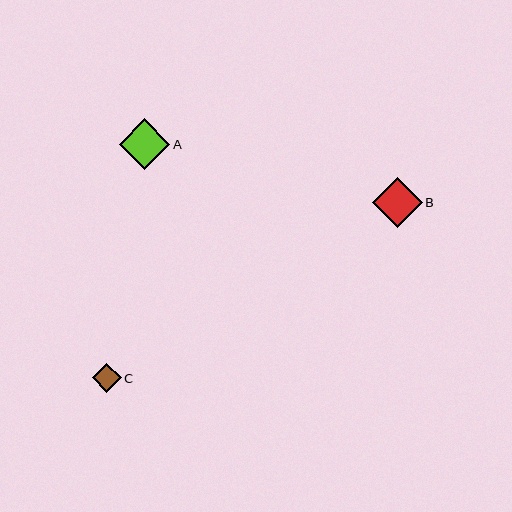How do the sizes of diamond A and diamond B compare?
Diamond A and diamond B are approximately the same size.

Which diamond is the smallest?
Diamond C is the smallest with a size of approximately 29 pixels.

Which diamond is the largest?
Diamond A is the largest with a size of approximately 50 pixels.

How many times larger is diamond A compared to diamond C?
Diamond A is approximately 1.7 times the size of diamond C.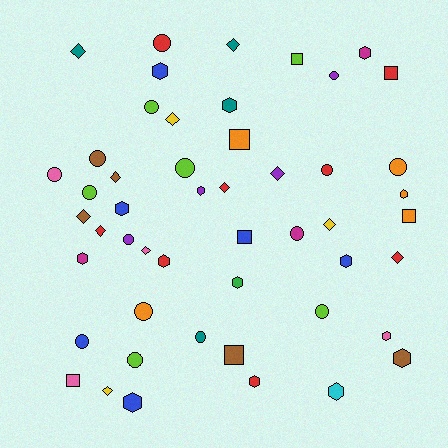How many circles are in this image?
There are 16 circles.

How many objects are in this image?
There are 50 objects.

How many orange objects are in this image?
There are 5 orange objects.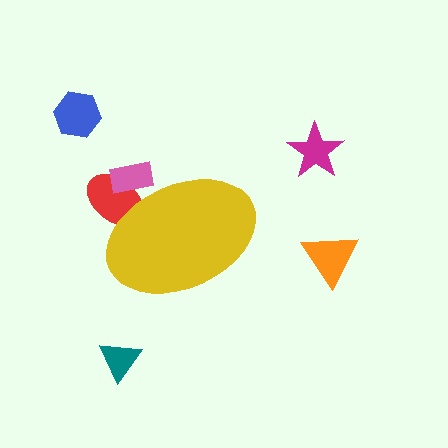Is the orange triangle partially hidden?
No, the orange triangle is fully visible.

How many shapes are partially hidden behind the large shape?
2 shapes are partially hidden.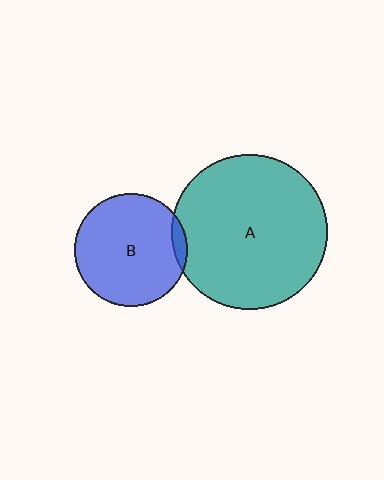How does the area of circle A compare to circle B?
Approximately 1.9 times.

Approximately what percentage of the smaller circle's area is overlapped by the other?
Approximately 5%.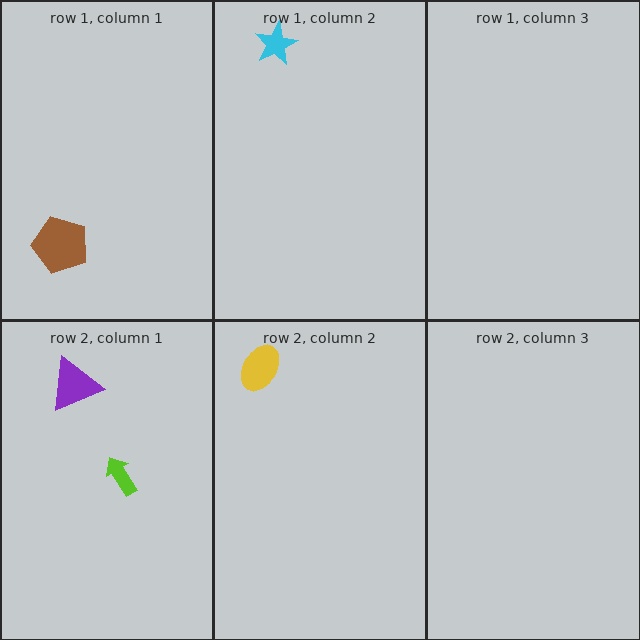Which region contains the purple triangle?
The row 2, column 1 region.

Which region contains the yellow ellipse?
The row 2, column 2 region.